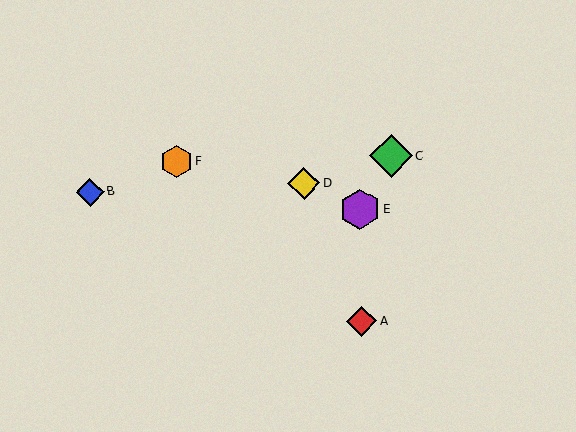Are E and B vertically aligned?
No, E is at x≈359 and B is at x≈90.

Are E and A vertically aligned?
Yes, both are at x≈359.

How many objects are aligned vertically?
2 objects (A, E) are aligned vertically.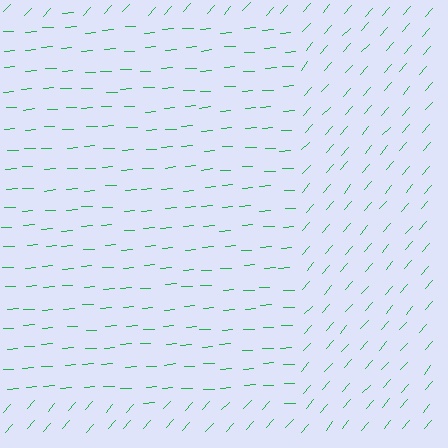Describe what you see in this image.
The image is filled with small green line segments. A rectangle region in the image has lines oriented differently from the surrounding lines, creating a visible texture boundary.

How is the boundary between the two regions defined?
The boundary is defined purely by a change in line orientation (approximately 45 degrees difference). All lines are the same color and thickness.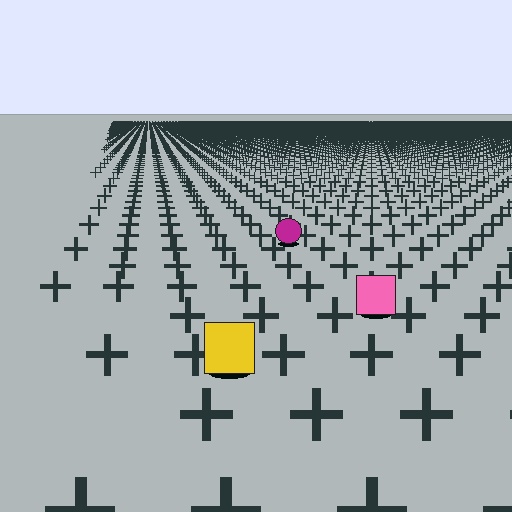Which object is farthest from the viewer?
The magenta circle is farthest from the viewer. It appears smaller and the ground texture around it is denser.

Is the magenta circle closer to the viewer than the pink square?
No. The pink square is closer — you can tell from the texture gradient: the ground texture is coarser near it.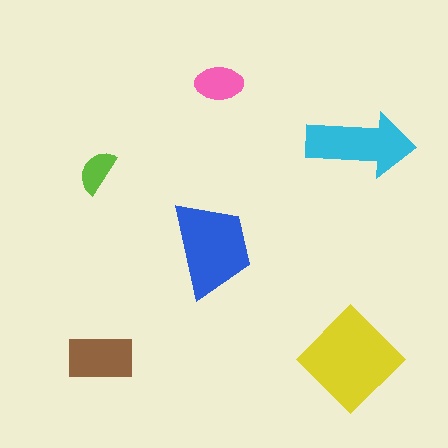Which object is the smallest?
The lime semicircle.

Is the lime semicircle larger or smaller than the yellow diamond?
Smaller.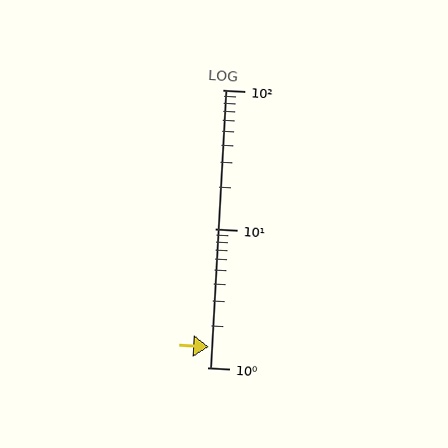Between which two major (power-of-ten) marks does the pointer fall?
The pointer is between 1 and 10.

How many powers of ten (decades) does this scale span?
The scale spans 2 decades, from 1 to 100.